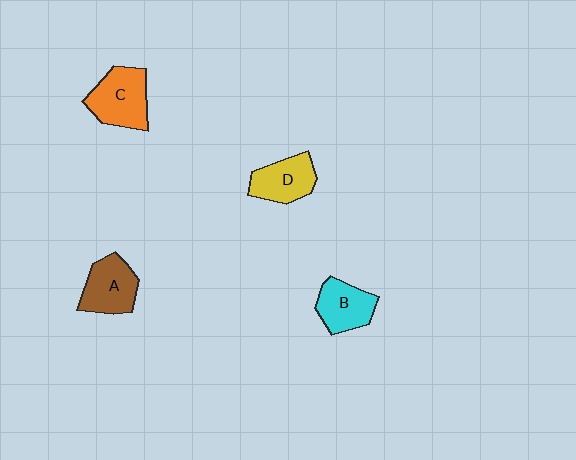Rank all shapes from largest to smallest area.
From largest to smallest: C (orange), A (brown), D (yellow), B (cyan).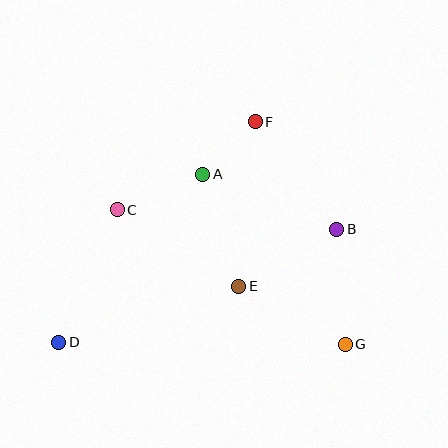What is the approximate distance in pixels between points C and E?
The distance between C and E is approximately 143 pixels.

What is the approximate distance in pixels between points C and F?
The distance between C and F is approximately 164 pixels.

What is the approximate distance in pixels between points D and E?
The distance between D and E is approximately 188 pixels.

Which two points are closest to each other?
Points A and F are closest to each other.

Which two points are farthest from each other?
Points B and D are farthest from each other.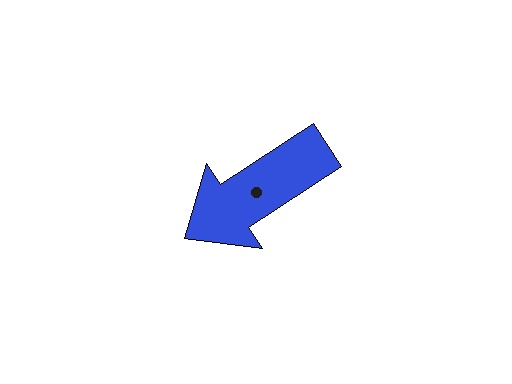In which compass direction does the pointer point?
Southwest.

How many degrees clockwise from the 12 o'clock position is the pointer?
Approximately 237 degrees.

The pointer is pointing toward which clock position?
Roughly 8 o'clock.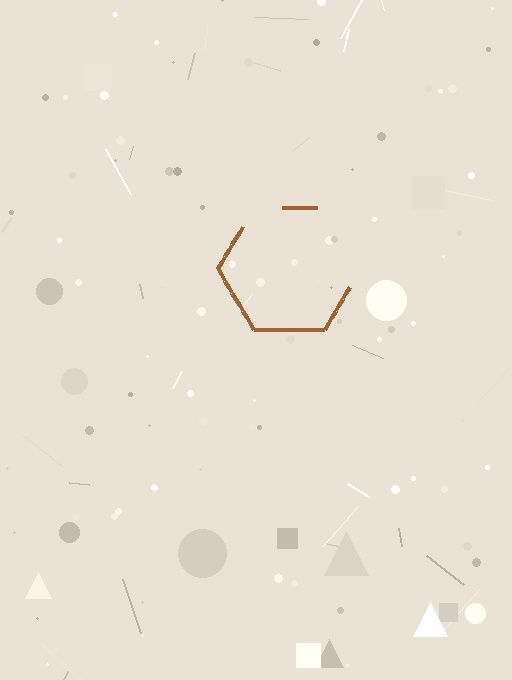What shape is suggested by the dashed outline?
The dashed outline suggests a hexagon.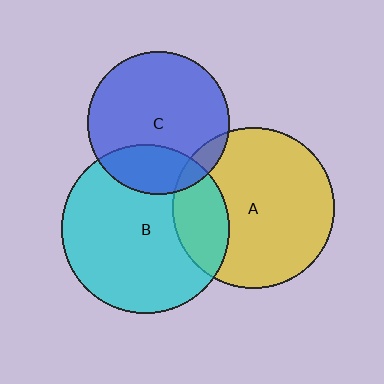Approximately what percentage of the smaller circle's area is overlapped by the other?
Approximately 25%.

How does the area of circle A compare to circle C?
Approximately 1.3 times.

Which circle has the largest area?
Circle B (cyan).